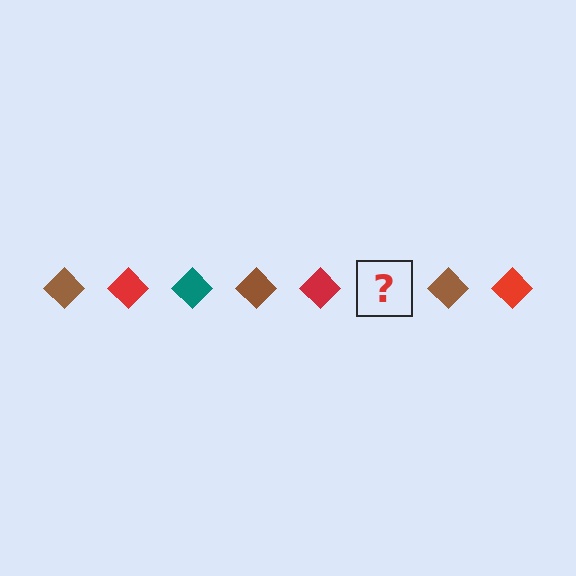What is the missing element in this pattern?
The missing element is a teal diamond.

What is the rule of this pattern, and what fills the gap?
The rule is that the pattern cycles through brown, red, teal diamonds. The gap should be filled with a teal diamond.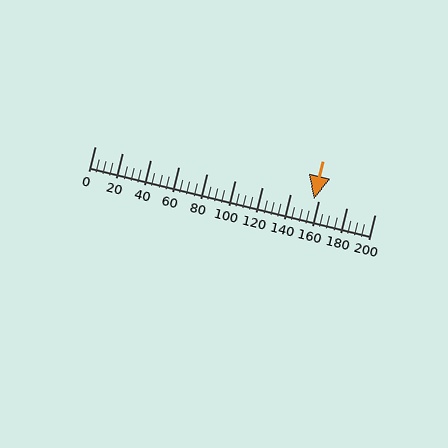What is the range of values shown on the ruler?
The ruler shows values from 0 to 200.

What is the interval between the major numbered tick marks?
The major tick marks are spaced 20 units apart.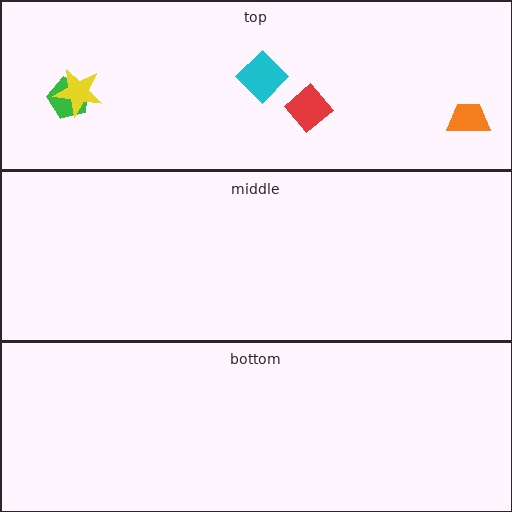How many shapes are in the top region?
5.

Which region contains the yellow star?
The top region.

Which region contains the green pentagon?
The top region.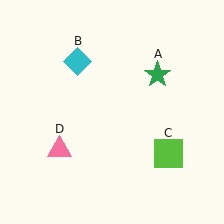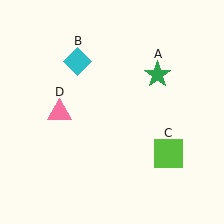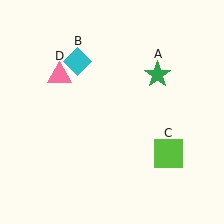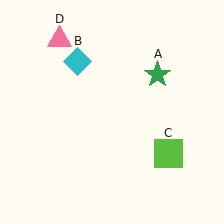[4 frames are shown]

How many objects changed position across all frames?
1 object changed position: pink triangle (object D).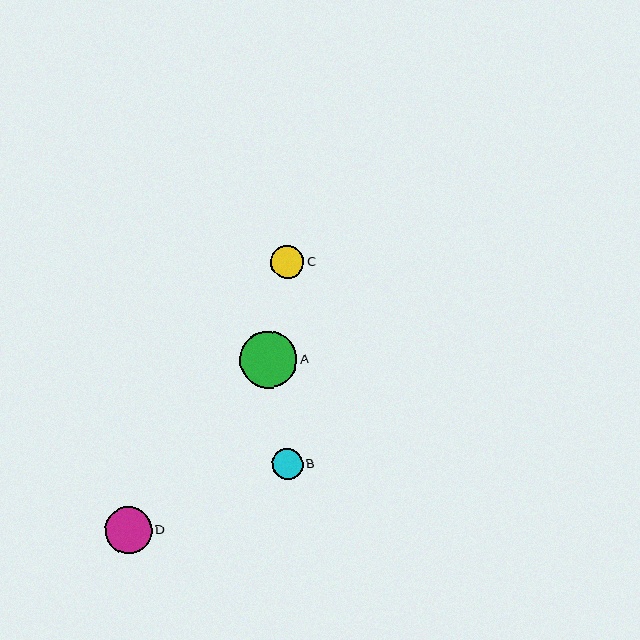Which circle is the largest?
Circle A is the largest with a size of approximately 57 pixels.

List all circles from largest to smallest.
From largest to smallest: A, D, C, B.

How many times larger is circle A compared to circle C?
Circle A is approximately 1.8 times the size of circle C.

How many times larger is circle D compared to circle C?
Circle D is approximately 1.4 times the size of circle C.